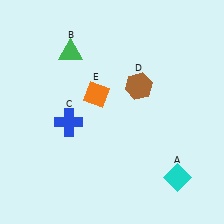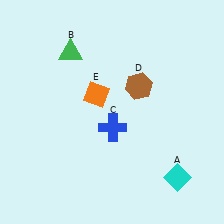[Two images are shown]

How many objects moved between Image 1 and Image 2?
1 object moved between the two images.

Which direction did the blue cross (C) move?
The blue cross (C) moved right.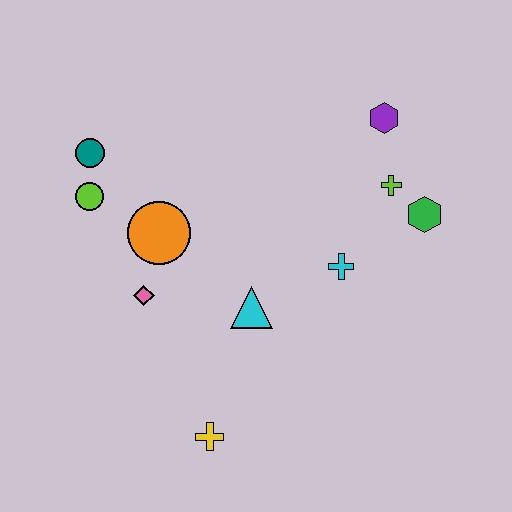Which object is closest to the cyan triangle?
The cyan cross is closest to the cyan triangle.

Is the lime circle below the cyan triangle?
No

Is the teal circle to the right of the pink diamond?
No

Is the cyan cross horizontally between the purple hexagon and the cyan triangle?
Yes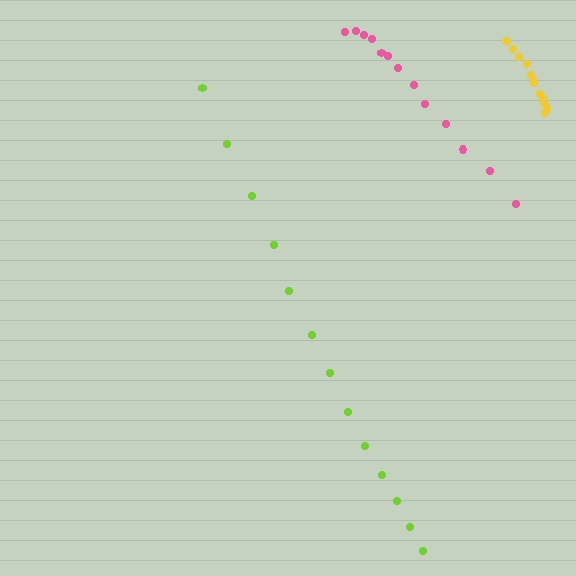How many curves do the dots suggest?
There are 3 distinct paths.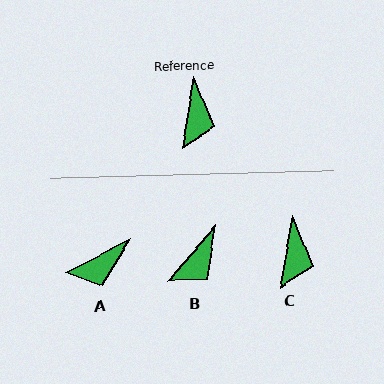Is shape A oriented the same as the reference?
No, it is off by about 53 degrees.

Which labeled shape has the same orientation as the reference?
C.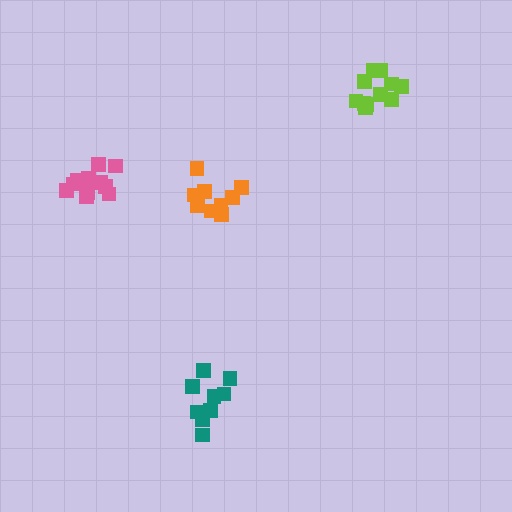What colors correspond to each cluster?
The clusters are colored: lime, orange, teal, pink.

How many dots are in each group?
Group 1: 11 dots, Group 2: 9 dots, Group 3: 9 dots, Group 4: 12 dots (41 total).